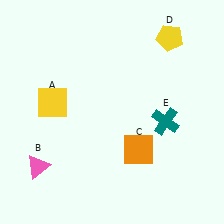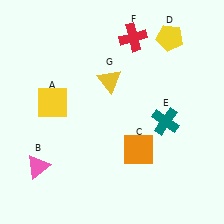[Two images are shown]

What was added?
A red cross (F), a yellow triangle (G) were added in Image 2.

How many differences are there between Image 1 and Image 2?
There are 2 differences between the two images.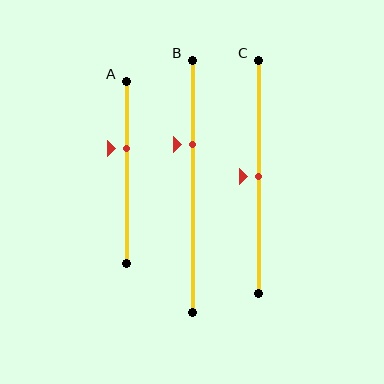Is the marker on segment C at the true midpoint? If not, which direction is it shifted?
Yes, the marker on segment C is at the true midpoint.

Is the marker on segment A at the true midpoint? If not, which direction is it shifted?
No, the marker on segment A is shifted upward by about 13% of the segment length.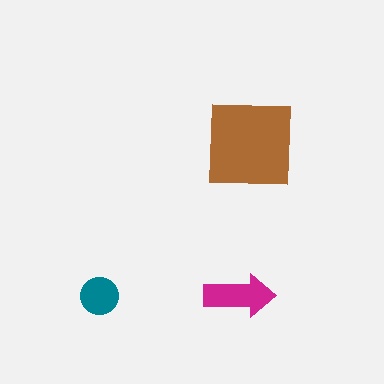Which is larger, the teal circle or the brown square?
The brown square.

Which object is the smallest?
The teal circle.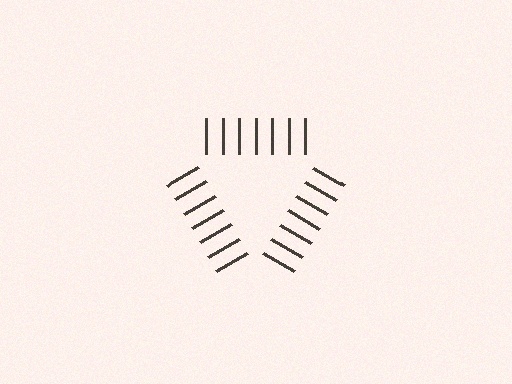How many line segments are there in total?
21 — 7 along each of the 3 edges.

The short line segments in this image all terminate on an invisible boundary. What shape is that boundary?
An illusory triangle — the line segments terminate on its edges but no continuous stroke is drawn.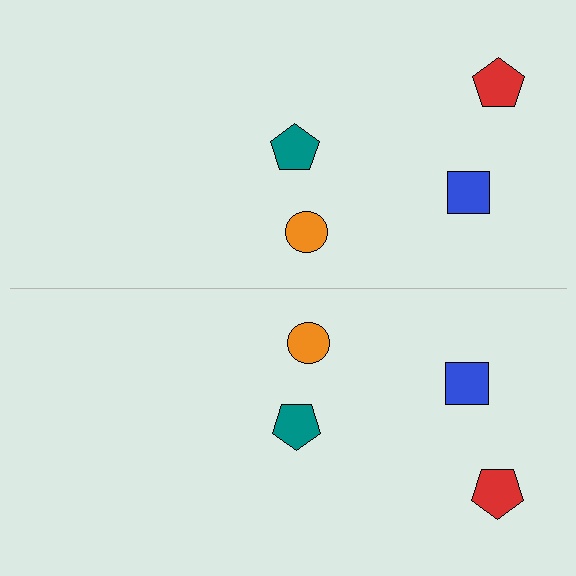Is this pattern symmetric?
Yes, this pattern has bilateral (reflection) symmetry.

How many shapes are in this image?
There are 8 shapes in this image.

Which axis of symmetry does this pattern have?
The pattern has a horizontal axis of symmetry running through the center of the image.